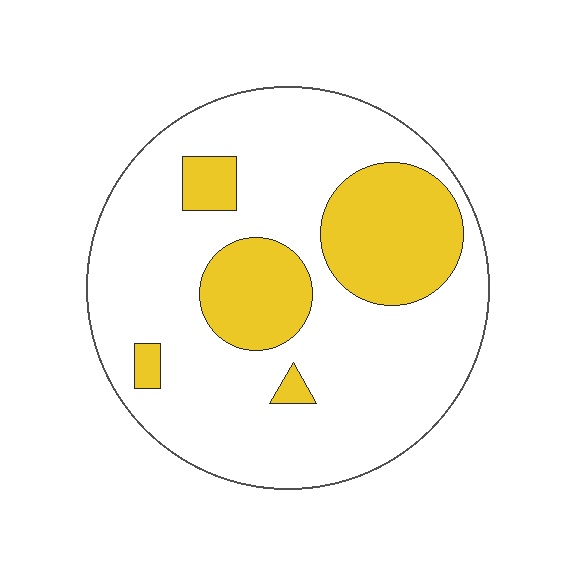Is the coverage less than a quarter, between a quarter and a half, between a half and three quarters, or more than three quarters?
Less than a quarter.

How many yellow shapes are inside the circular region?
5.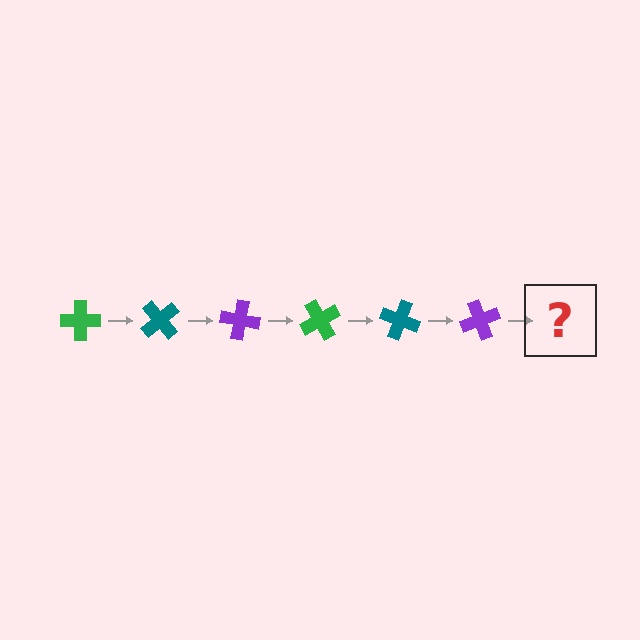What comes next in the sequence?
The next element should be a green cross, rotated 300 degrees from the start.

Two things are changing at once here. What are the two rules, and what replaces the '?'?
The two rules are that it rotates 50 degrees each step and the color cycles through green, teal, and purple. The '?' should be a green cross, rotated 300 degrees from the start.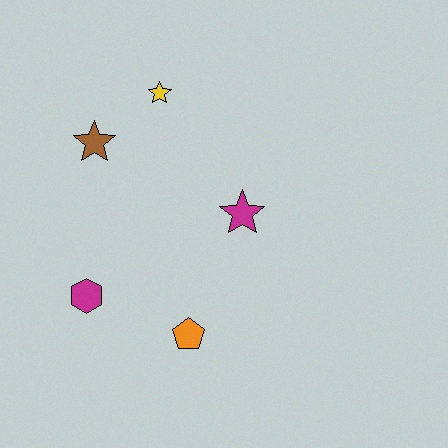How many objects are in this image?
There are 5 objects.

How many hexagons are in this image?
There is 1 hexagon.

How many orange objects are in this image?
There is 1 orange object.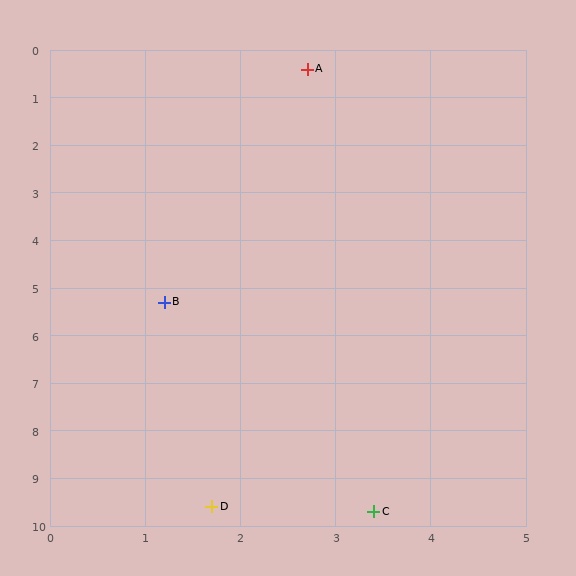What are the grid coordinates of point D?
Point D is at approximately (1.7, 9.6).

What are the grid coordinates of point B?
Point B is at approximately (1.2, 5.3).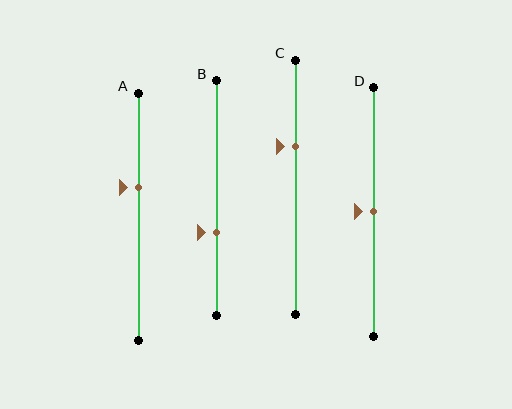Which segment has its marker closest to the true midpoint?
Segment D has its marker closest to the true midpoint.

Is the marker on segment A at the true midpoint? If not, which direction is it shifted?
No, the marker on segment A is shifted upward by about 12% of the segment length.